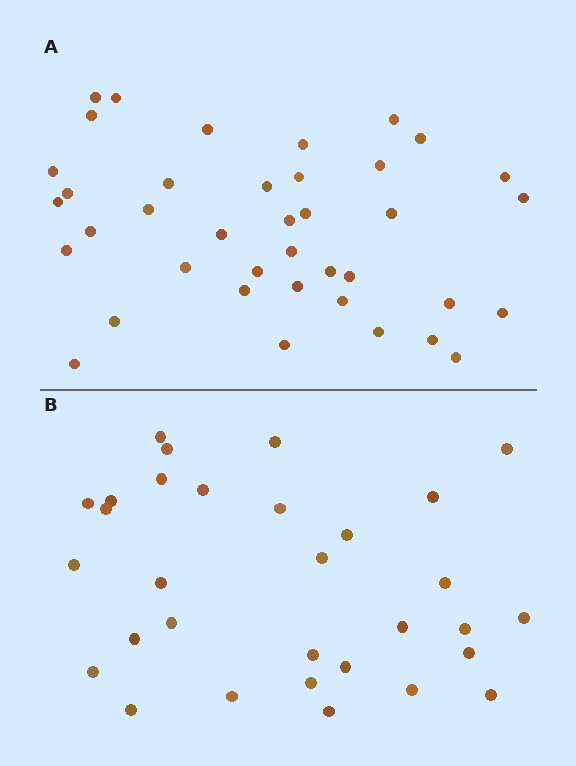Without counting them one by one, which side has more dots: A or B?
Region A (the top region) has more dots.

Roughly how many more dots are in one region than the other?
Region A has roughly 8 or so more dots than region B.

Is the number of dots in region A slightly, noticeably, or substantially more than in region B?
Region A has noticeably more, but not dramatically so. The ratio is roughly 1.3 to 1.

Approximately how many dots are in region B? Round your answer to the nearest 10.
About 30 dots. (The exact count is 31, which rounds to 30.)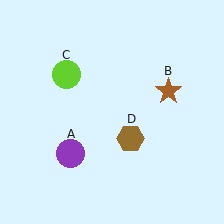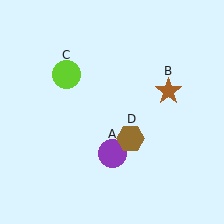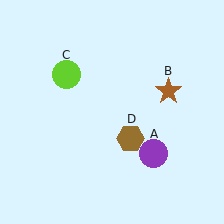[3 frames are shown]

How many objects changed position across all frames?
1 object changed position: purple circle (object A).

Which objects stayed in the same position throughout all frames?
Brown star (object B) and lime circle (object C) and brown hexagon (object D) remained stationary.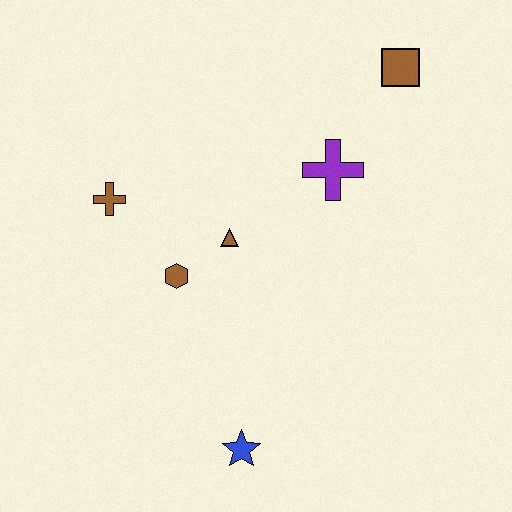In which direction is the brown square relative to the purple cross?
The brown square is above the purple cross.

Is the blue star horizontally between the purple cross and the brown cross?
Yes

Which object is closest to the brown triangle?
The brown hexagon is closest to the brown triangle.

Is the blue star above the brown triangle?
No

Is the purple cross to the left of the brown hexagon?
No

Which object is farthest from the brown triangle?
The brown square is farthest from the brown triangle.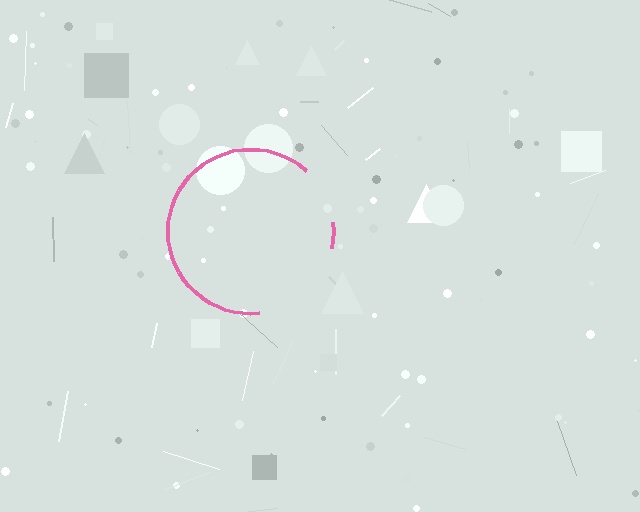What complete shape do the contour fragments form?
The contour fragments form a circle.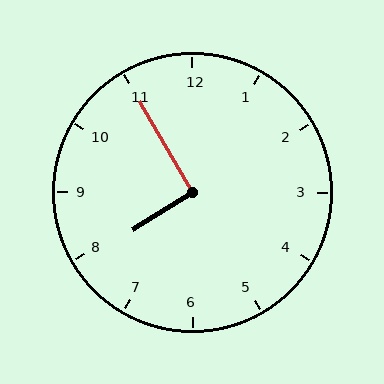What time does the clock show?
7:55.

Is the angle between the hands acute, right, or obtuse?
It is right.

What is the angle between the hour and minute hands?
Approximately 92 degrees.